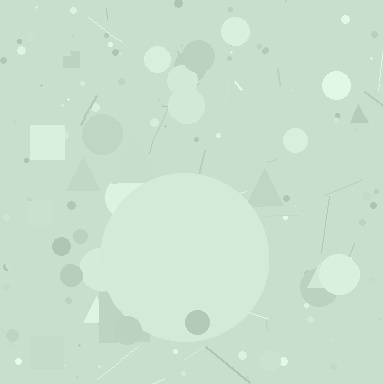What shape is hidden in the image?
A circle is hidden in the image.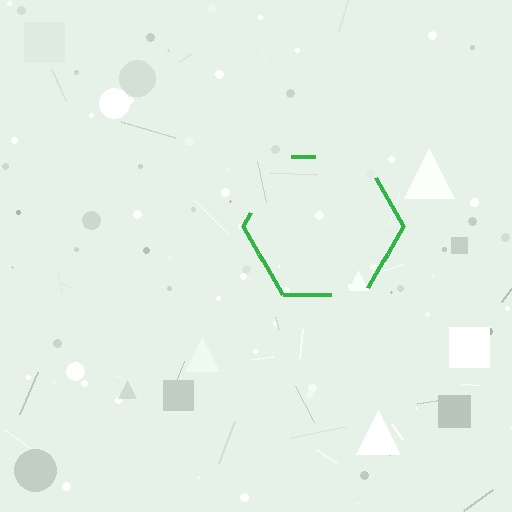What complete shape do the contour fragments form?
The contour fragments form a hexagon.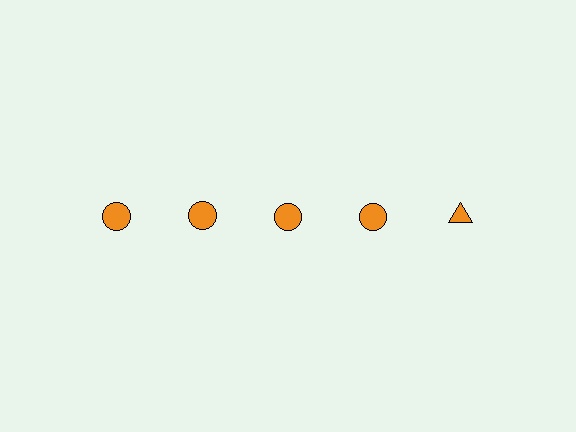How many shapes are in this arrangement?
There are 5 shapes arranged in a grid pattern.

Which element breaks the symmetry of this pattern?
The orange triangle in the top row, rightmost column breaks the symmetry. All other shapes are orange circles.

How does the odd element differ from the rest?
It has a different shape: triangle instead of circle.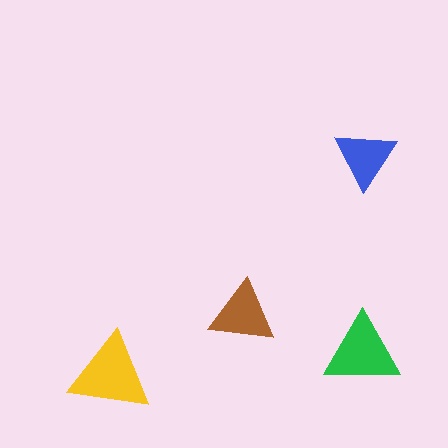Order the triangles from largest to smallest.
the yellow one, the green one, the brown one, the blue one.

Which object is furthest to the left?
The yellow triangle is leftmost.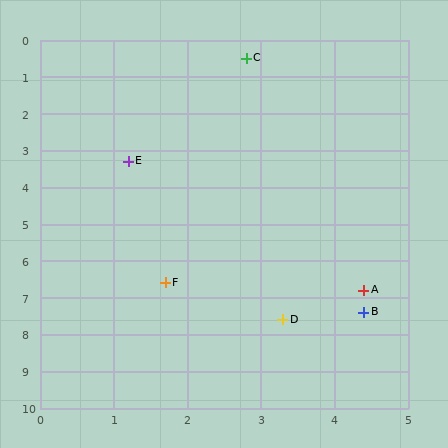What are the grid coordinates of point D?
Point D is at approximately (3.3, 7.6).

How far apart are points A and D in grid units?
Points A and D are about 1.4 grid units apart.